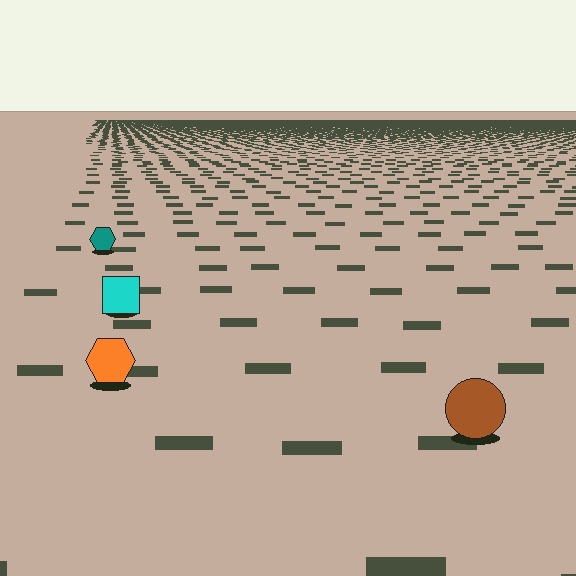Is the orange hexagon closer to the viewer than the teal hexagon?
Yes. The orange hexagon is closer — you can tell from the texture gradient: the ground texture is coarser near it.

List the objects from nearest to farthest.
From nearest to farthest: the brown circle, the orange hexagon, the cyan square, the teal hexagon.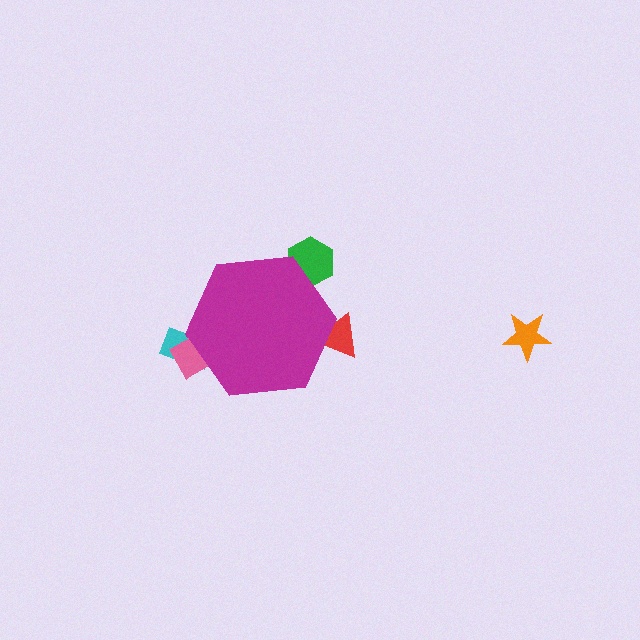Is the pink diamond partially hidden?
Yes, the pink diamond is partially hidden behind the magenta hexagon.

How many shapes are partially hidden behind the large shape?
4 shapes are partially hidden.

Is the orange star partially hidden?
No, the orange star is fully visible.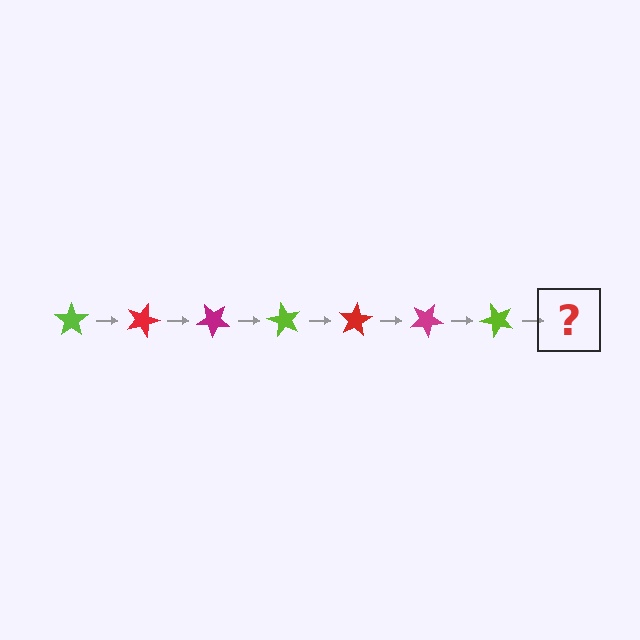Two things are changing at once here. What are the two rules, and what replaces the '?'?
The two rules are that it rotates 20 degrees each step and the color cycles through lime, red, and magenta. The '?' should be a red star, rotated 140 degrees from the start.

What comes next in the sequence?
The next element should be a red star, rotated 140 degrees from the start.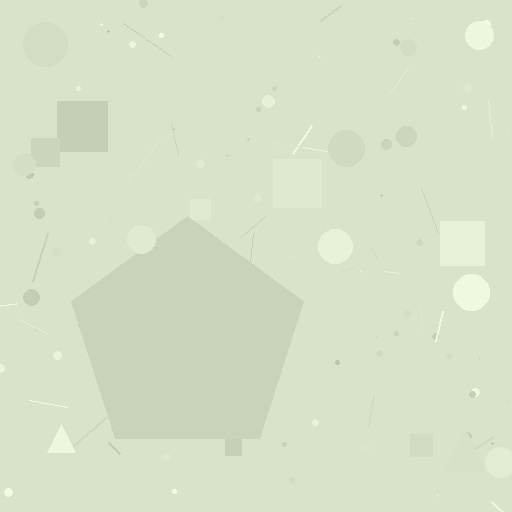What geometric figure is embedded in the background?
A pentagon is embedded in the background.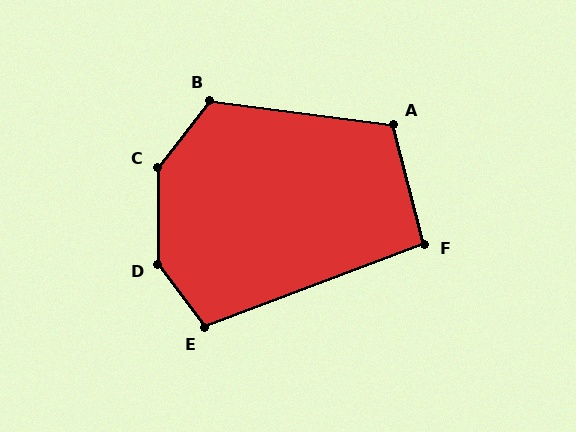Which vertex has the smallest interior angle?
F, at approximately 96 degrees.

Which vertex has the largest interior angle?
D, at approximately 143 degrees.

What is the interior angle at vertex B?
Approximately 121 degrees (obtuse).